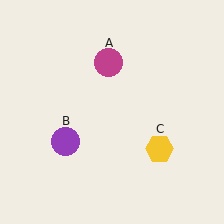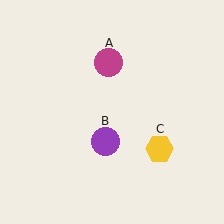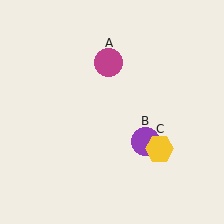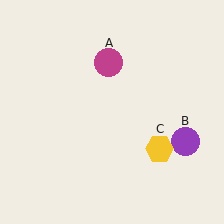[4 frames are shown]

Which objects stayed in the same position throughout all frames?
Magenta circle (object A) and yellow hexagon (object C) remained stationary.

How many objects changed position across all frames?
1 object changed position: purple circle (object B).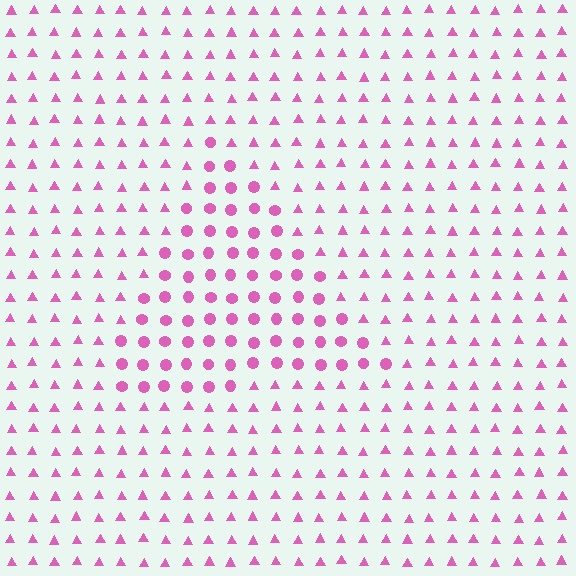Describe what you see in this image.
The image is filled with small pink elements arranged in a uniform grid. A triangle-shaped region contains circles, while the surrounding area contains triangles. The boundary is defined purely by the change in element shape.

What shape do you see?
I see a triangle.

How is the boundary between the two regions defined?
The boundary is defined by a change in element shape: circles inside vs. triangles outside. All elements share the same color and spacing.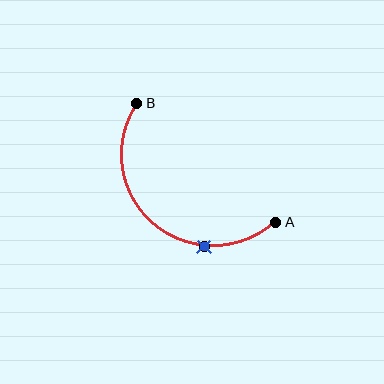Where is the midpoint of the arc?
The arc midpoint is the point on the curve farthest from the straight line joining A and B. It sits below and to the left of that line.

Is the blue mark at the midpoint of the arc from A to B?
No. The blue mark lies on the arc but is closer to endpoint A. The arc midpoint would be at the point on the curve equidistant along the arc from both A and B.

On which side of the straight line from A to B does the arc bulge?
The arc bulges below and to the left of the straight line connecting A and B.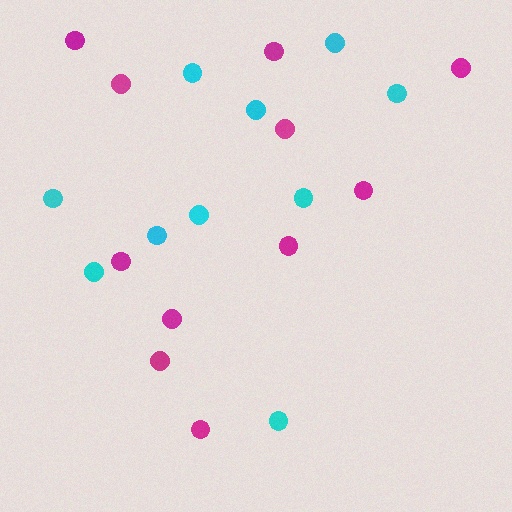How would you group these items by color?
There are 2 groups: one group of magenta circles (11) and one group of cyan circles (10).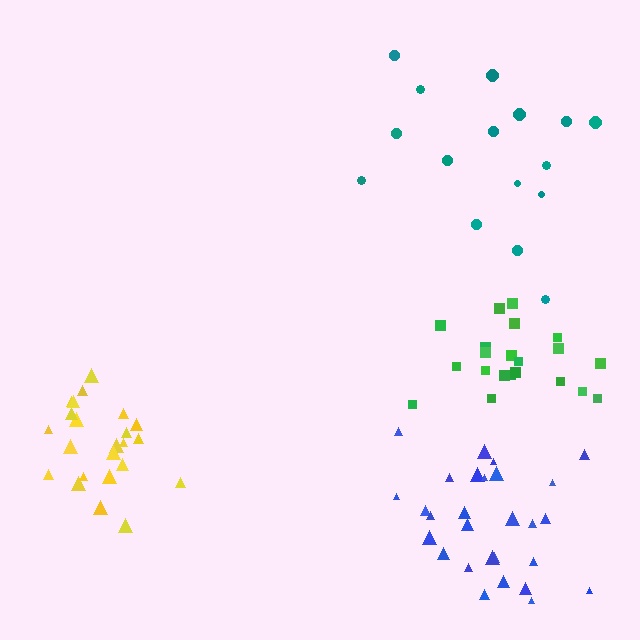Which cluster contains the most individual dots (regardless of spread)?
Blue (28).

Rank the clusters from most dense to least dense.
yellow, green, blue, teal.